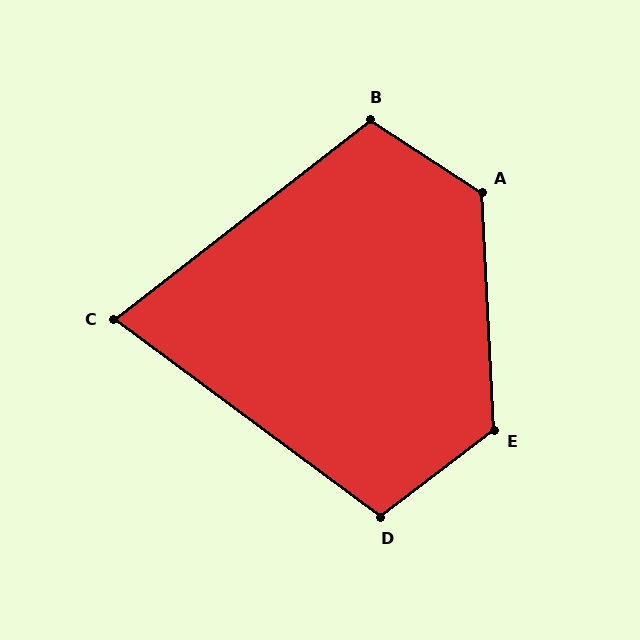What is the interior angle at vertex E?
Approximately 125 degrees (obtuse).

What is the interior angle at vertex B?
Approximately 109 degrees (obtuse).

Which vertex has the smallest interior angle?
C, at approximately 74 degrees.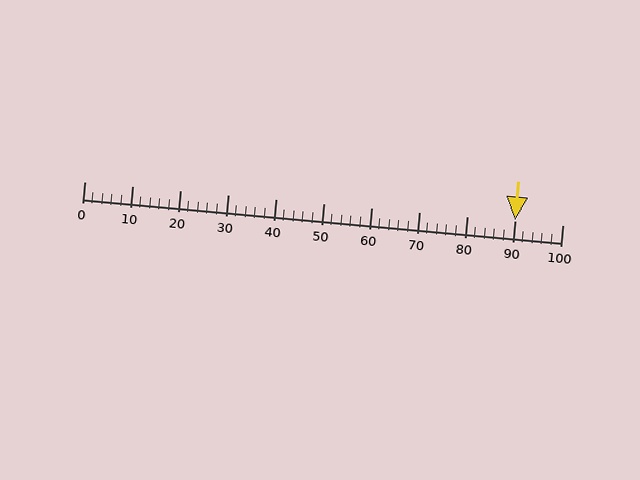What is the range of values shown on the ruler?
The ruler shows values from 0 to 100.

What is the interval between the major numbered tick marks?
The major tick marks are spaced 10 units apart.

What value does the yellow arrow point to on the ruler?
The yellow arrow points to approximately 90.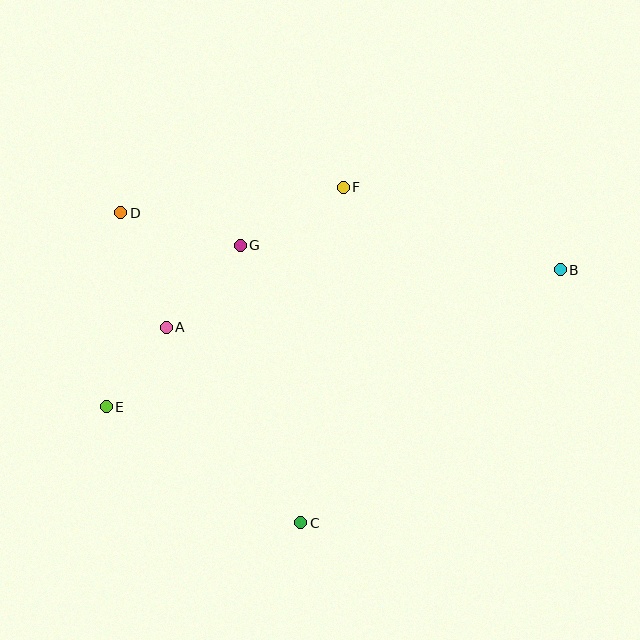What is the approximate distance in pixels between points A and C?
The distance between A and C is approximately 237 pixels.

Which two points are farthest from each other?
Points B and E are farthest from each other.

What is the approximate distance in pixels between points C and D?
The distance between C and D is approximately 358 pixels.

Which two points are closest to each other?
Points A and E are closest to each other.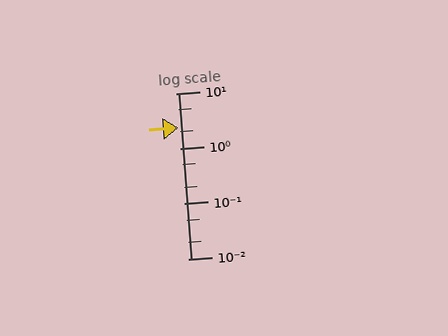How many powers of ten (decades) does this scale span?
The scale spans 3 decades, from 0.01 to 10.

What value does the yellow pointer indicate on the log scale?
The pointer indicates approximately 2.4.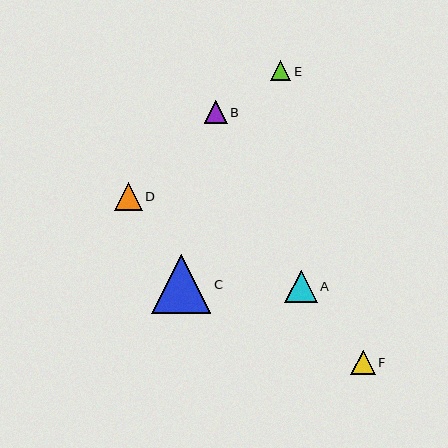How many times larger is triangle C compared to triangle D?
Triangle C is approximately 2.1 times the size of triangle D.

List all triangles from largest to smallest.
From largest to smallest: C, A, D, F, B, E.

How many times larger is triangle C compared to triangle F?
Triangle C is approximately 2.4 times the size of triangle F.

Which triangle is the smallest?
Triangle E is the smallest with a size of approximately 20 pixels.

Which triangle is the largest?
Triangle C is the largest with a size of approximately 59 pixels.